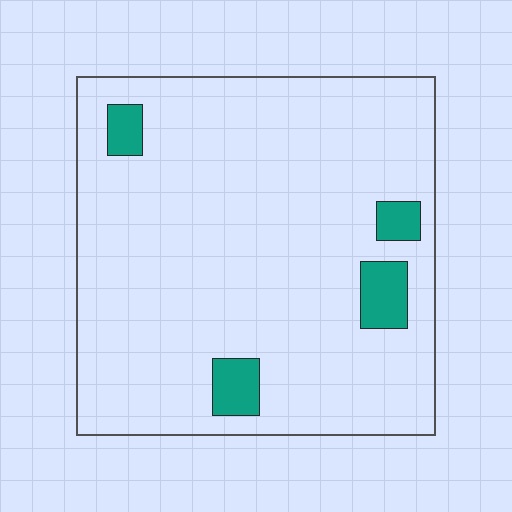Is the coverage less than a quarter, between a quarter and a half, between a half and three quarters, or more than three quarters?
Less than a quarter.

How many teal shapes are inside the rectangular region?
4.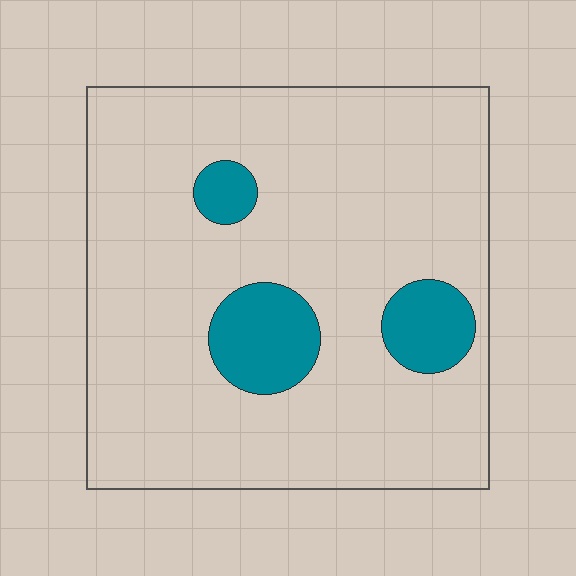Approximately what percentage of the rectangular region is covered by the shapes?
Approximately 10%.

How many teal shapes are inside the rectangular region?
3.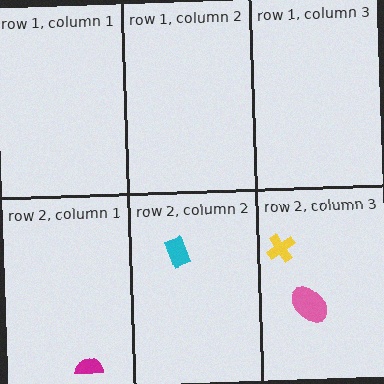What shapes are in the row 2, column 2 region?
The cyan rectangle.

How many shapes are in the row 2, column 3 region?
2.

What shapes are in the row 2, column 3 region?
The pink ellipse, the yellow cross.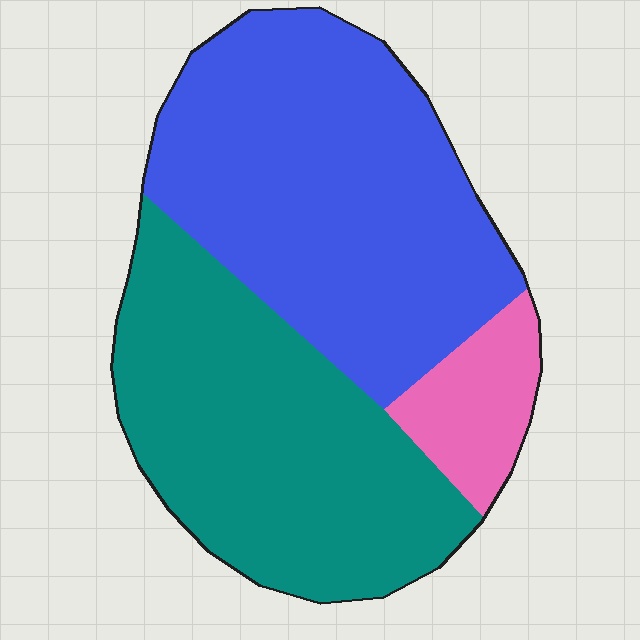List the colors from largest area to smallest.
From largest to smallest: blue, teal, pink.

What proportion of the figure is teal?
Teal takes up about two fifths (2/5) of the figure.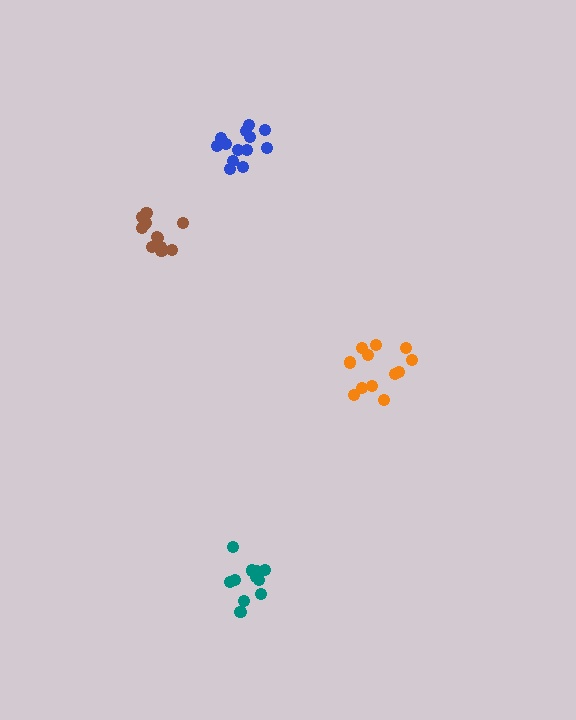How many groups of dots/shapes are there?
There are 4 groups.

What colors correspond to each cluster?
The clusters are colored: teal, blue, orange, brown.